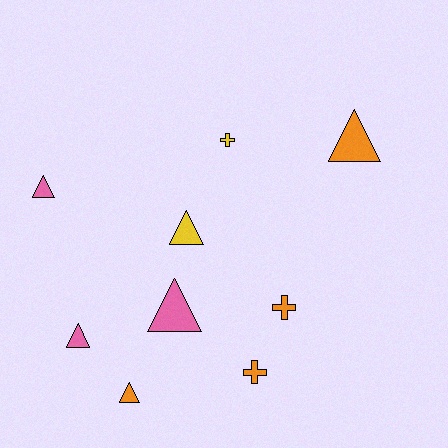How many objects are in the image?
There are 9 objects.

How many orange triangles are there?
There are 2 orange triangles.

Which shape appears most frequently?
Triangle, with 6 objects.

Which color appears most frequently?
Orange, with 4 objects.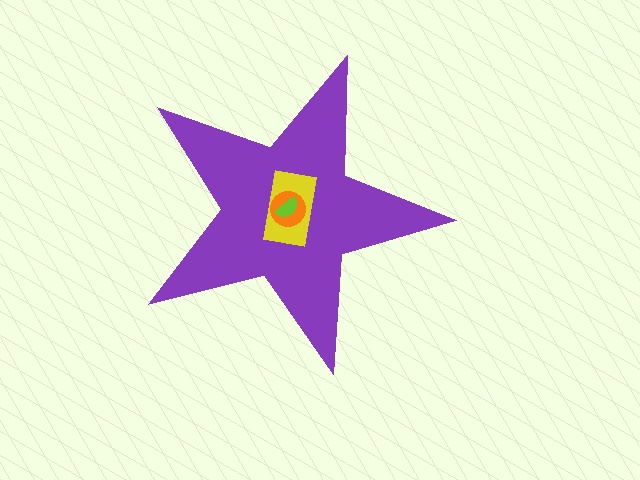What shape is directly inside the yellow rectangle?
The orange circle.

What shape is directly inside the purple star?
The yellow rectangle.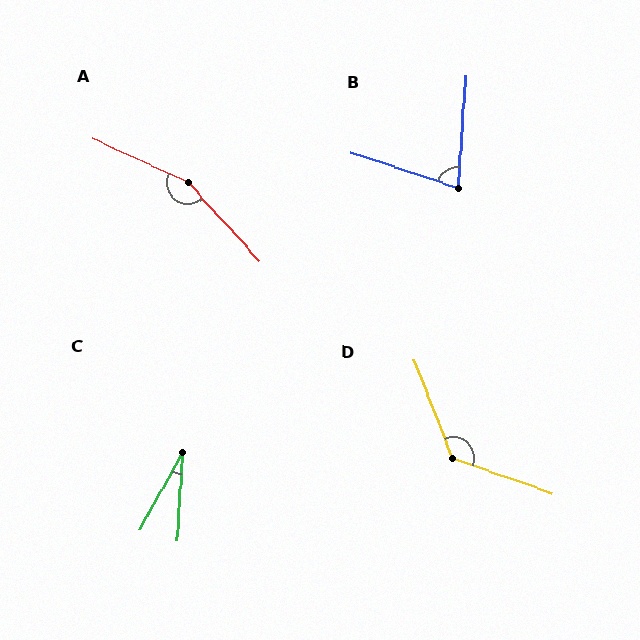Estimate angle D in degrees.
Approximately 132 degrees.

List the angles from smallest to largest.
C (26°), B (75°), D (132°), A (156°).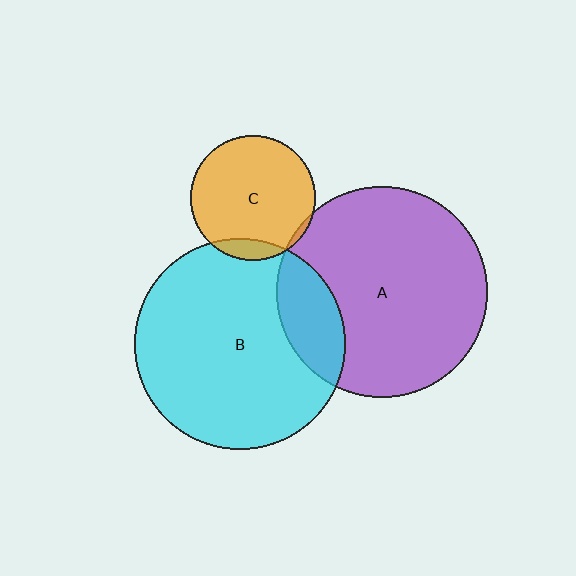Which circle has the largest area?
Circle A (purple).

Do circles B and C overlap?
Yes.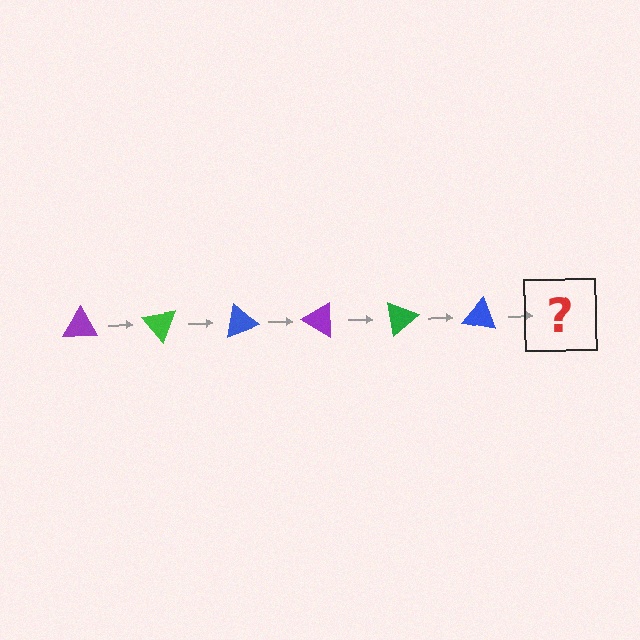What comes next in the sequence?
The next element should be a purple triangle, rotated 300 degrees from the start.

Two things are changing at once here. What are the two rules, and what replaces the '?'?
The two rules are that it rotates 50 degrees each step and the color cycles through purple, green, and blue. The '?' should be a purple triangle, rotated 300 degrees from the start.